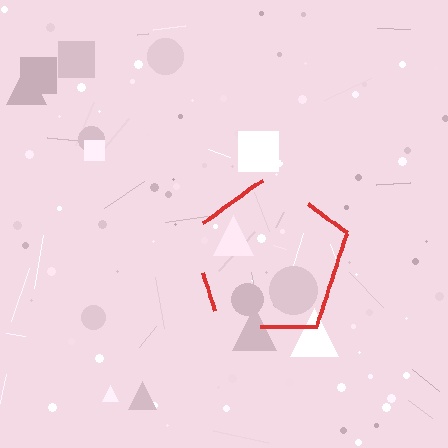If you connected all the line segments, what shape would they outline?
They would outline a pentagon.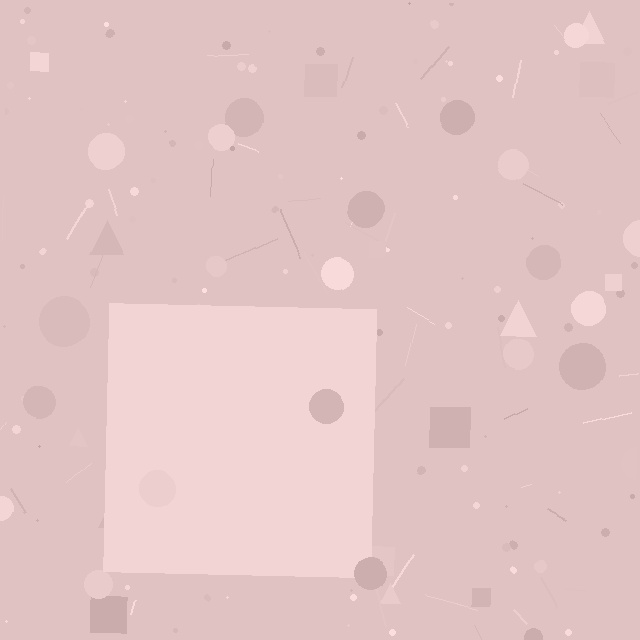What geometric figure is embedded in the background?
A square is embedded in the background.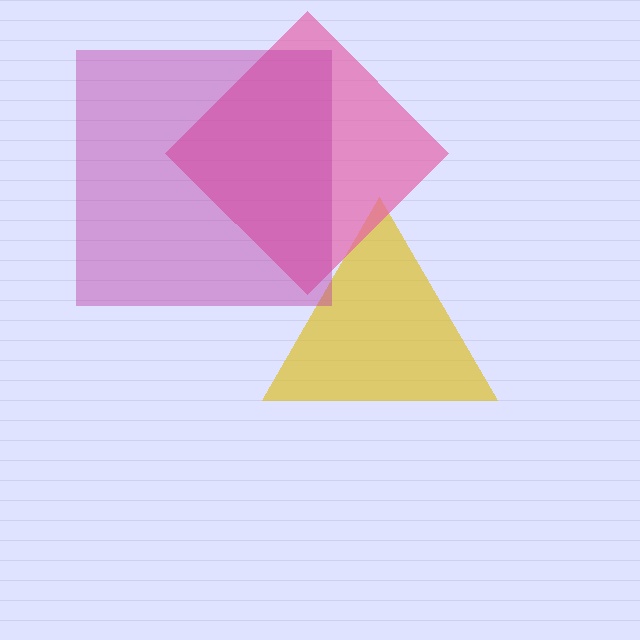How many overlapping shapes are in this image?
There are 3 overlapping shapes in the image.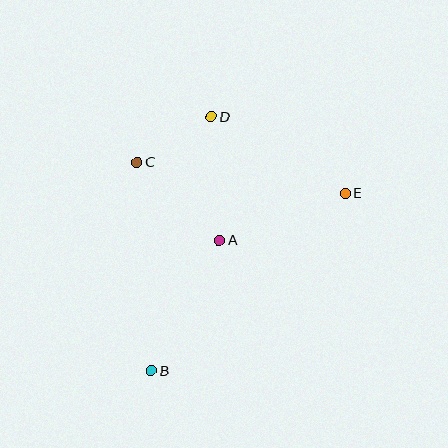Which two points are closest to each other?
Points C and D are closest to each other.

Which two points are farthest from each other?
Points B and E are farthest from each other.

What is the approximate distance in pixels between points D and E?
The distance between D and E is approximately 154 pixels.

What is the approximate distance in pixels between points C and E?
The distance between C and E is approximately 210 pixels.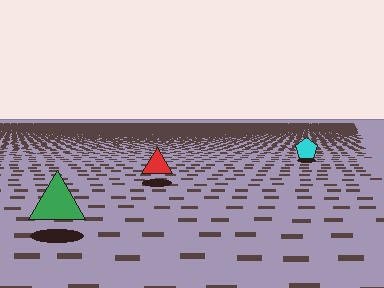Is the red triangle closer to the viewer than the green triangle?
No. The green triangle is closer — you can tell from the texture gradient: the ground texture is coarser near it.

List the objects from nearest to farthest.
From nearest to farthest: the green triangle, the red triangle, the cyan pentagon.